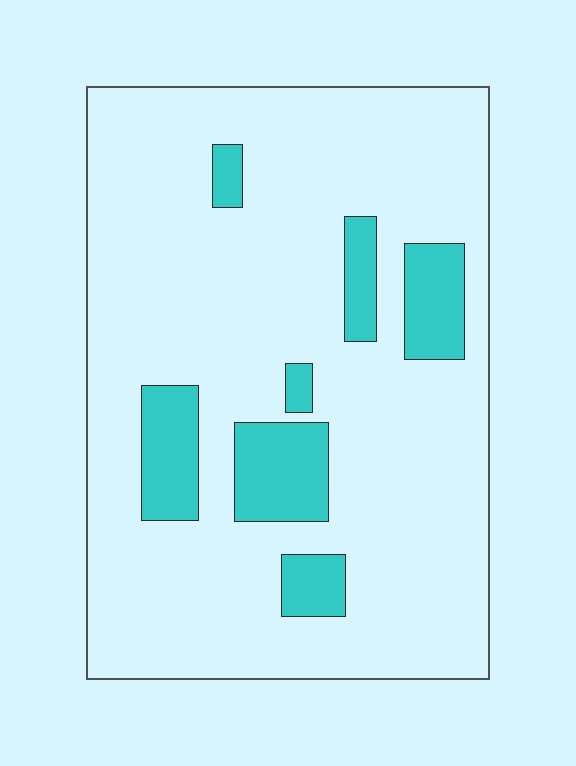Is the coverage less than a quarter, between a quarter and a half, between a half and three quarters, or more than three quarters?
Less than a quarter.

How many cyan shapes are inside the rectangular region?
7.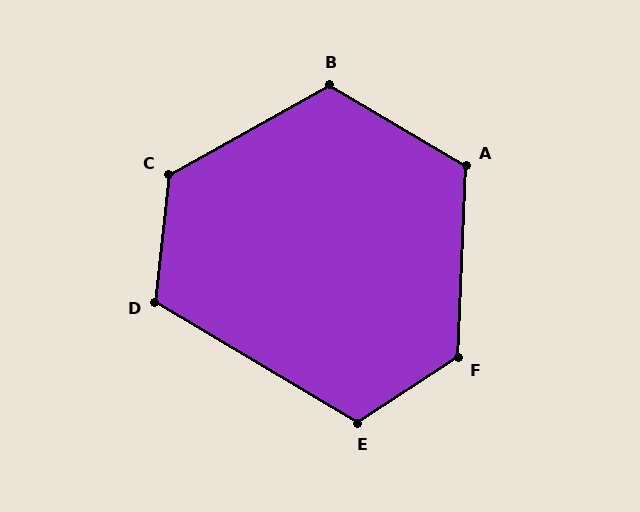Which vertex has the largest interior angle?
F, at approximately 126 degrees.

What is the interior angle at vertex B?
Approximately 120 degrees (obtuse).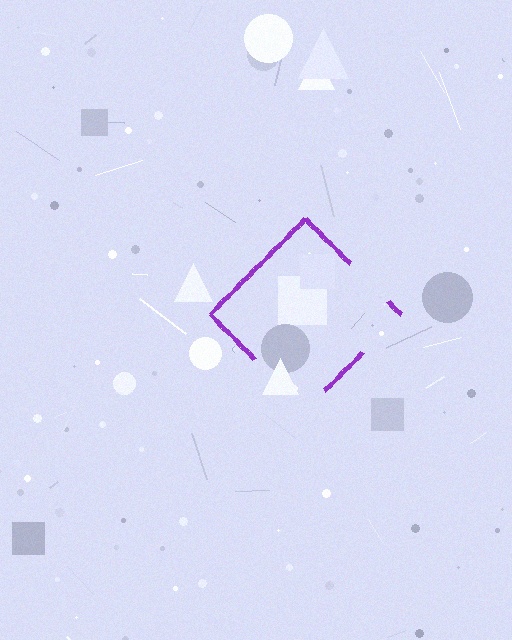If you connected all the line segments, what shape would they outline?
They would outline a diamond.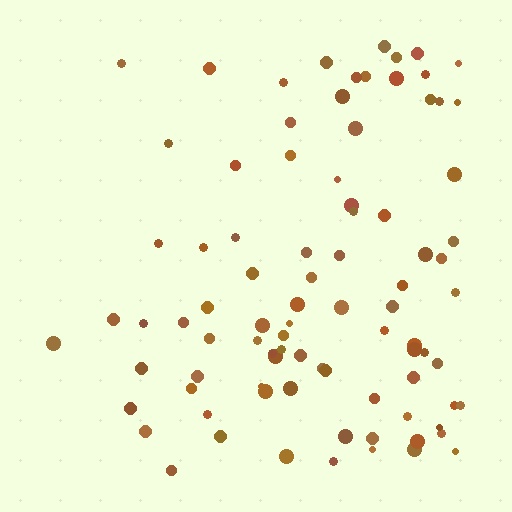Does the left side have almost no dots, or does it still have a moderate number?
Still a moderate number, just noticeably fewer than the right.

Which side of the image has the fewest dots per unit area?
The left.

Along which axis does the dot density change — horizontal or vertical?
Horizontal.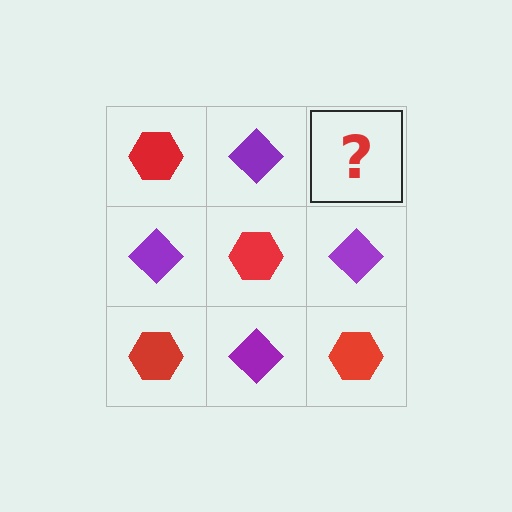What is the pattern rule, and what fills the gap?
The rule is that it alternates red hexagon and purple diamond in a checkerboard pattern. The gap should be filled with a red hexagon.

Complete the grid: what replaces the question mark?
The question mark should be replaced with a red hexagon.